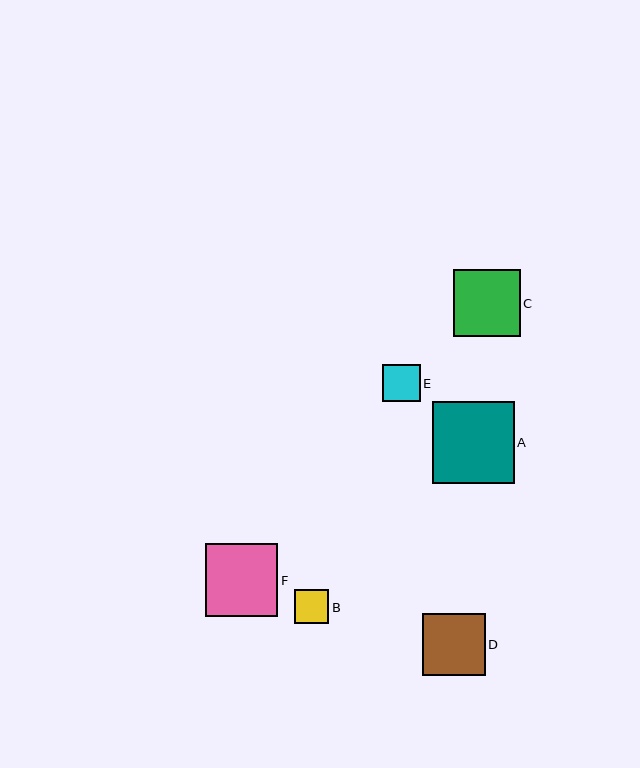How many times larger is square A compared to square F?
Square A is approximately 1.1 times the size of square F.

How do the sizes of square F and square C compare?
Square F and square C are approximately the same size.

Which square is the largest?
Square A is the largest with a size of approximately 82 pixels.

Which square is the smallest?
Square B is the smallest with a size of approximately 34 pixels.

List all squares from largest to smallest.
From largest to smallest: A, F, C, D, E, B.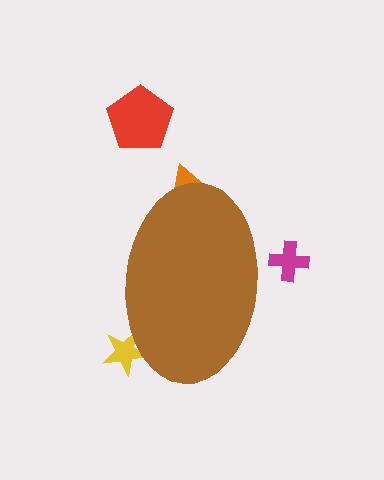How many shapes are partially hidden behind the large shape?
3 shapes are partially hidden.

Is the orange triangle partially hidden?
Yes, the orange triangle is partially hidden behind the brown ellipse.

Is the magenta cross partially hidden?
Yes, the magenta cross is partially hidden behind the brown ellipse.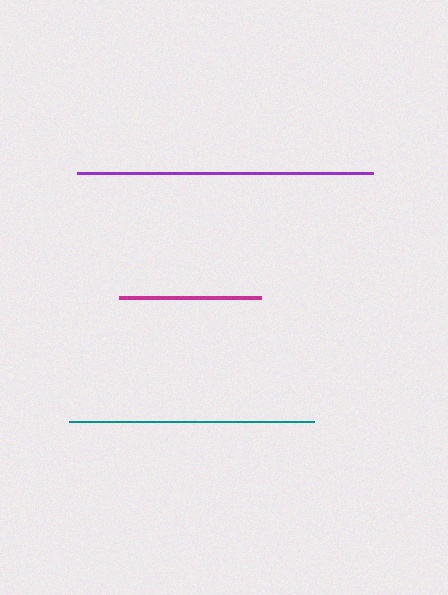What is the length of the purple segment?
The purple segment is approximately 295 pixels long.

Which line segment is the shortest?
The magenta line is the shortest at approximately 142 pixels.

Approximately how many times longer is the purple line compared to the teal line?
The purple line is approximately 1.2 times the length of the teal line.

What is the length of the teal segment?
The teal segment is approximately 245 pixels long.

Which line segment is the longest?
The purple line is the longest at approximately 295 pixels.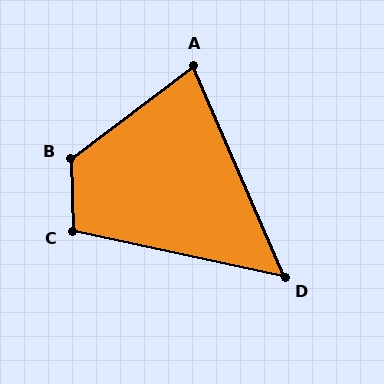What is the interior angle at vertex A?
Approximately 76 degrees (acute).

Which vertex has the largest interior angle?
B, at approximately 126 degrees.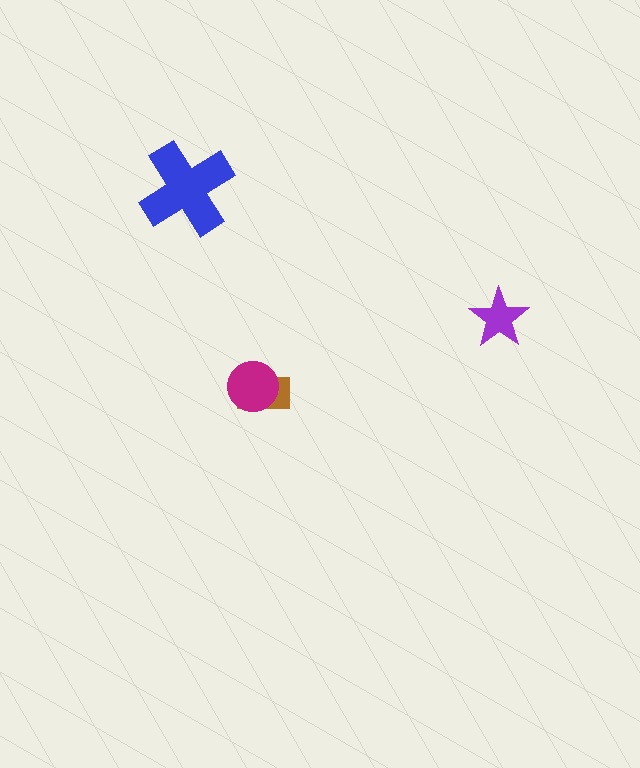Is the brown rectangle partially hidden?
Yes, it is partially covered by another shape.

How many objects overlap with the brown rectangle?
1 object overlaps with the brown rectangle.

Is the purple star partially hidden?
No, no other shape covers it.